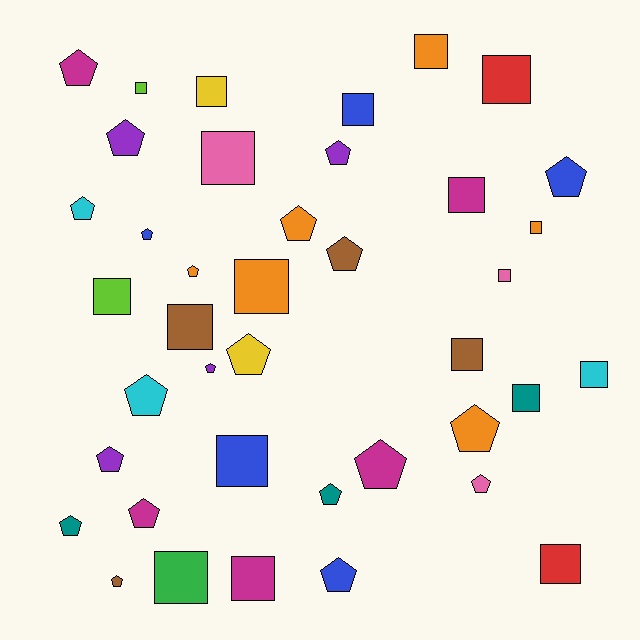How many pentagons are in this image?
There are 21 pentagons.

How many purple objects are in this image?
There are 4 purple objects.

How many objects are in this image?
There are 40 objects.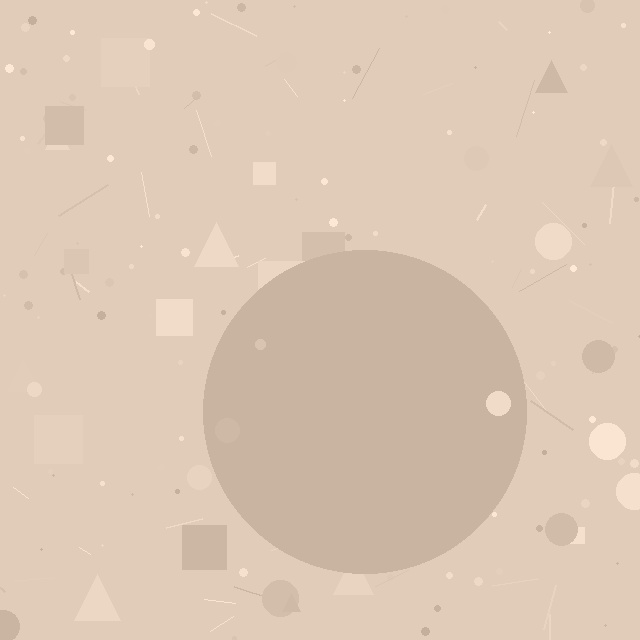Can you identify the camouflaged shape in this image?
The camouflaged shape is a circle.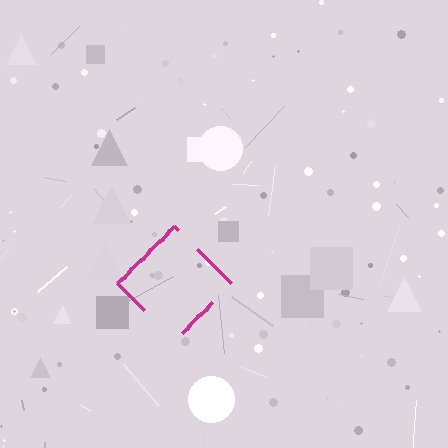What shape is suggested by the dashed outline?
The dashed outline suggests a diamond.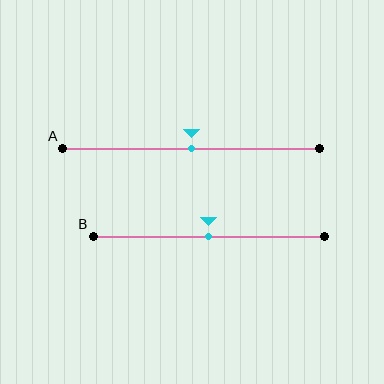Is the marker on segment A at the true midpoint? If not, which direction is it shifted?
Yes, the marker on segment A is at the true midpoint.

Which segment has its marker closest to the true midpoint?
Segment A has its marker closest to the true midpoint.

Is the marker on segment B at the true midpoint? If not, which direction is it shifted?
Yes, the marker on segment B is at the true midpoint.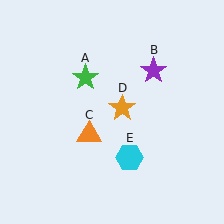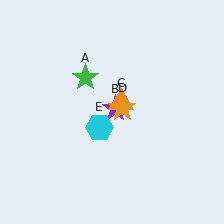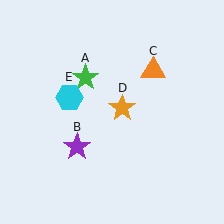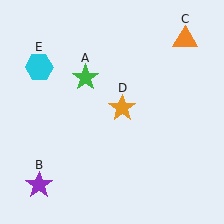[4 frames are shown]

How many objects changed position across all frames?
3 objects changed position: purple star (object B), orange triangle (object C), cyan hexagon (object E).